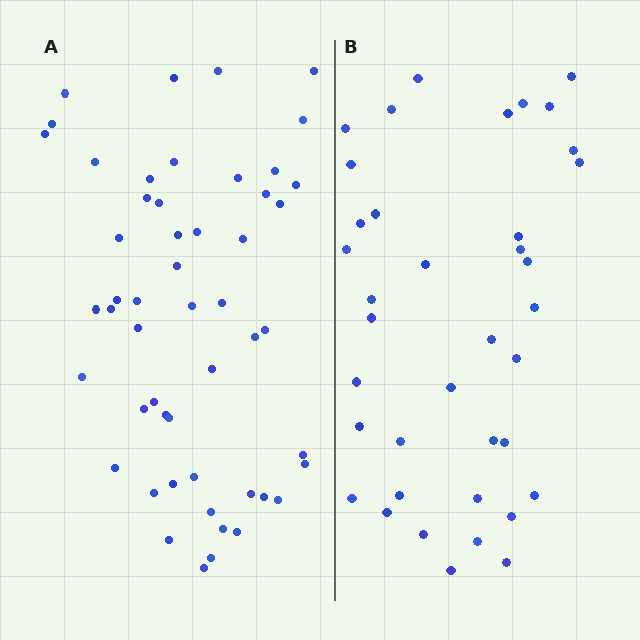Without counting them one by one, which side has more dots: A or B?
Region A (the left region) has more dots.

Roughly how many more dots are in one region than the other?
Region A has approximately 15 more dots than region B.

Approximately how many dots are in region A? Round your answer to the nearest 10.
About 50 dots. (The exact count is 52, which rounds to 50.)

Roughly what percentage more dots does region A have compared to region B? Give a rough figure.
About 35% more.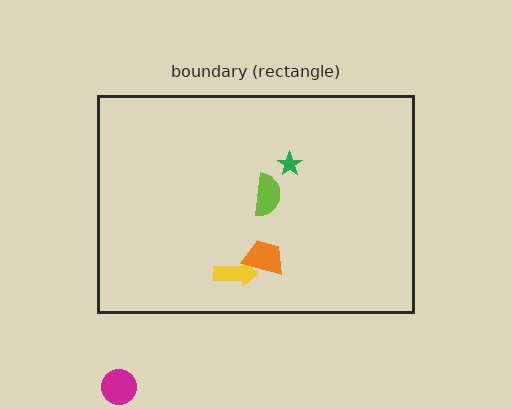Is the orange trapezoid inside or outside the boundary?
Inside.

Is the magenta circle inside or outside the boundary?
Outside.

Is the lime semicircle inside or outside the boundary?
Inside.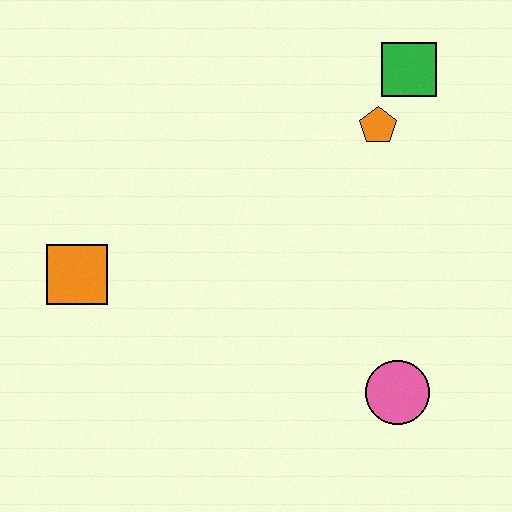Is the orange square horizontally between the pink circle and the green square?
No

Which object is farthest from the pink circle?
The orange square is farthest from the pink circle.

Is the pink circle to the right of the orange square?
Yes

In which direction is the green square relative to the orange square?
The green square is to the right of the orange square.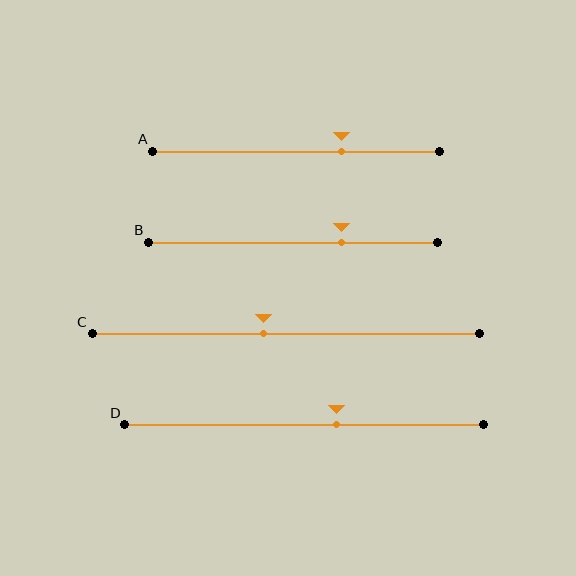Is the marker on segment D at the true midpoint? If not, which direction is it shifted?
No, the marker on segment D is shifted to the right by about 9% of the segment length.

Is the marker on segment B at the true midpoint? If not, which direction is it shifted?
No, the marker on segment B is shifted to the right by about 17% of the segment length.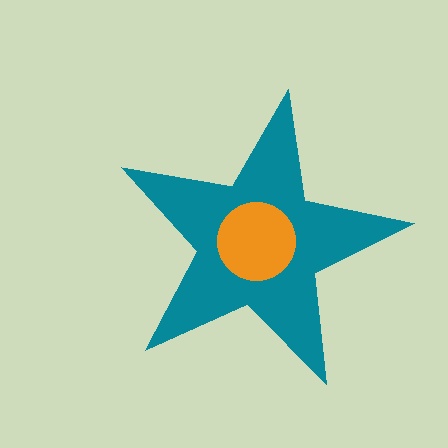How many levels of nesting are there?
2.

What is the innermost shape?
The orange circle.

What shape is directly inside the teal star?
The orange circle.